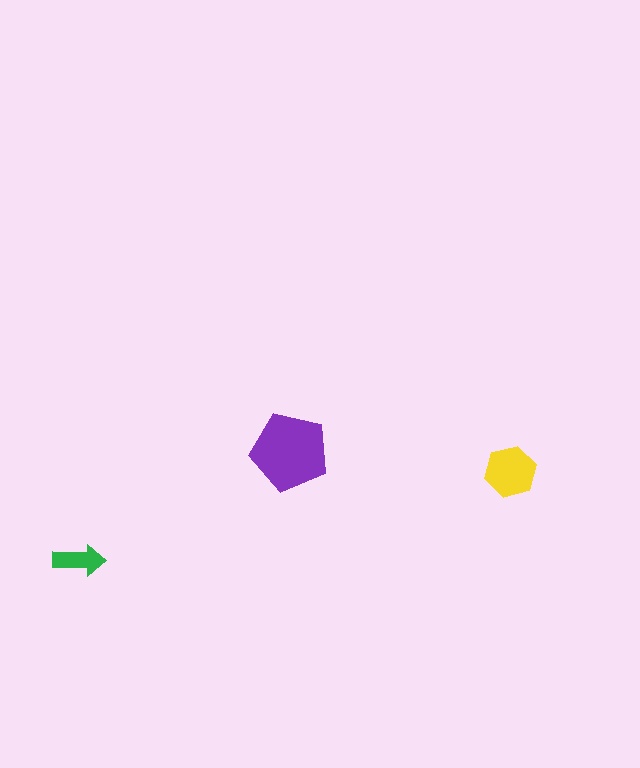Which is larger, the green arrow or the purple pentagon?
The purple pentagon.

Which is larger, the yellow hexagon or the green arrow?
The yellow hexagon.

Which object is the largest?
The purple pentagon.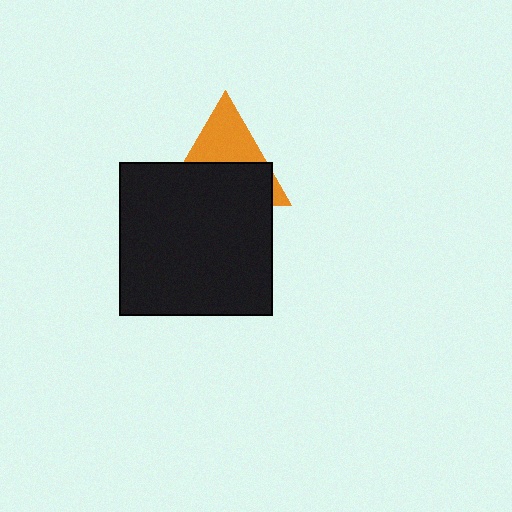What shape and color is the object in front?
The object in front is a black square.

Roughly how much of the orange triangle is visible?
A small part of it is visible (roughly 42%).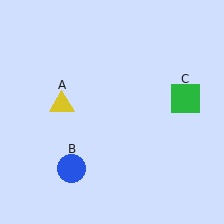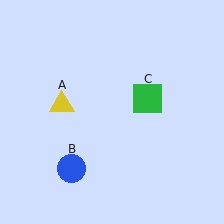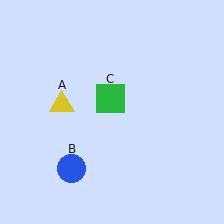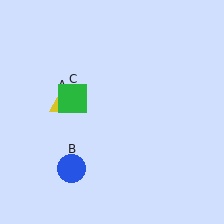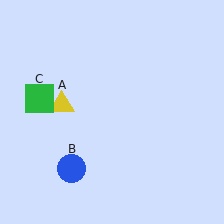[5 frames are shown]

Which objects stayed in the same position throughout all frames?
Yellow triangle (object A) and blue circle (object B) remained stationary.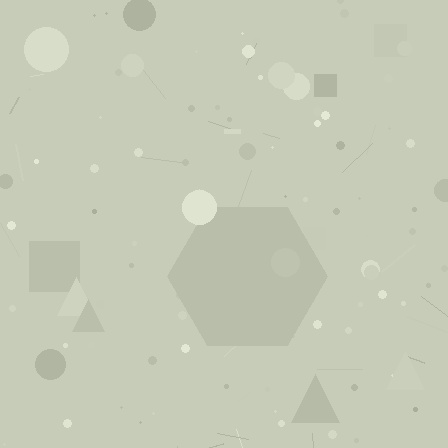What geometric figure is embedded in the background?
A hexagon is embedded in the background.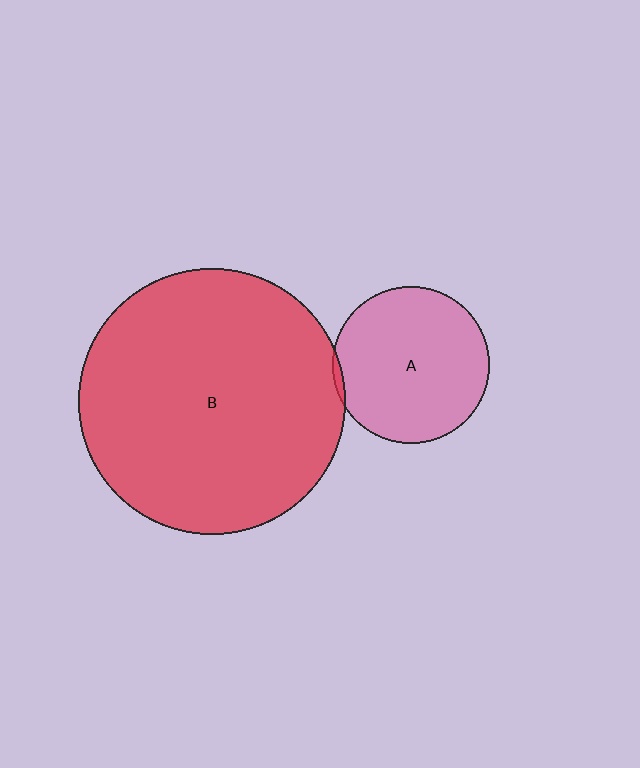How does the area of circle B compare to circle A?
Approximately 2.9 times.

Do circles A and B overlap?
Yes.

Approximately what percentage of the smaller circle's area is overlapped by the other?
Approximately 5%.